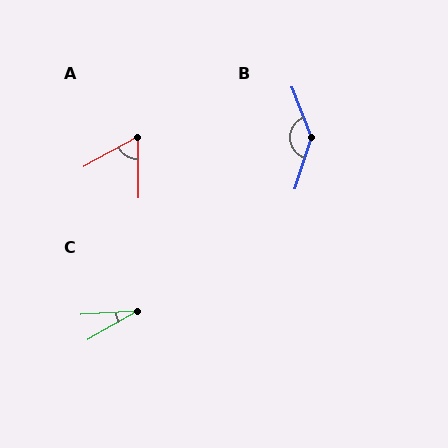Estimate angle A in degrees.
Approximately 62 degrees.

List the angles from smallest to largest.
C (27°), A (62°), B (141°).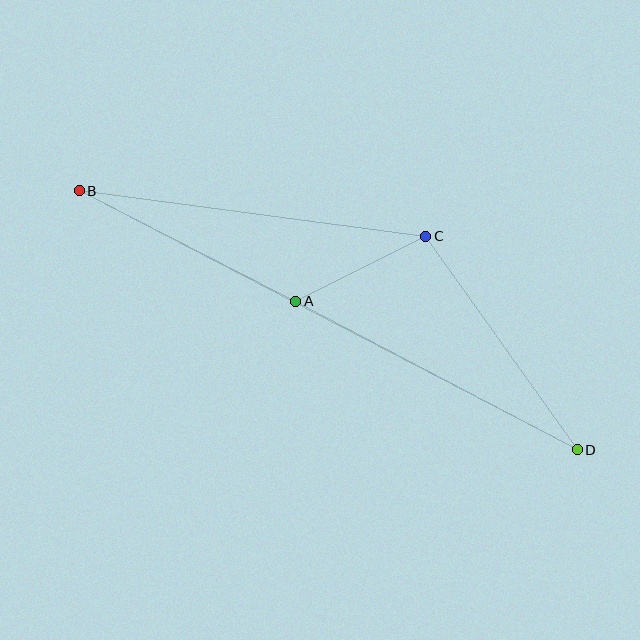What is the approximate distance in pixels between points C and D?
The distance between C and D is approximately 262 pixels.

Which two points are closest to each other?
Points A and C are closest to each other.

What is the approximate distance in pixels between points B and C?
The distance between B and C is approximately 350 pixels.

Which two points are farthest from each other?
Points B and D are farthest from each other.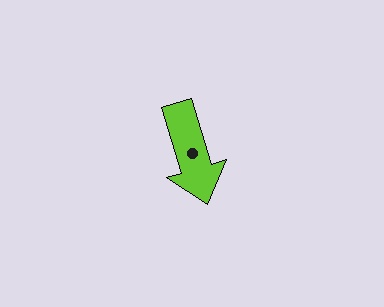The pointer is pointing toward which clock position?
Roughly 5 o'clock.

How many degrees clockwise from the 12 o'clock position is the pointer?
Approximately 163 degrees.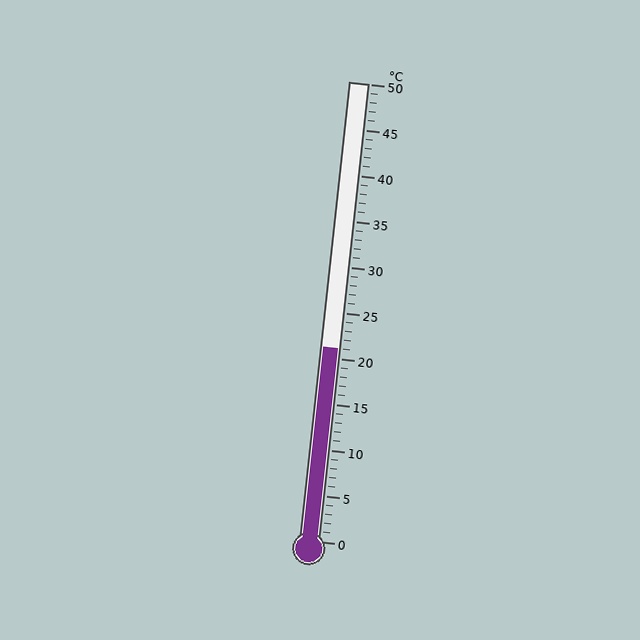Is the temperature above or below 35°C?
The temperature is below 35°C.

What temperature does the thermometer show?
The thermometer shows approximately 21°C.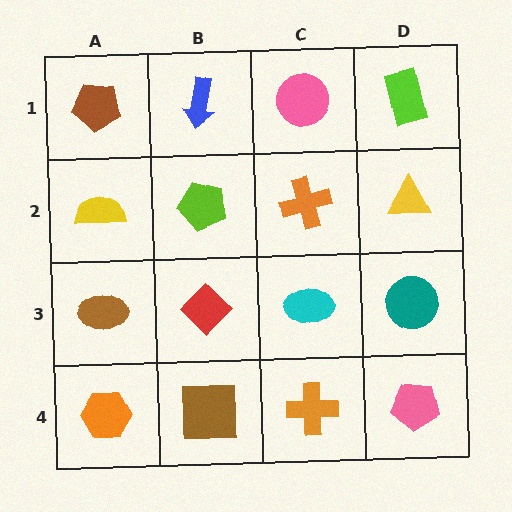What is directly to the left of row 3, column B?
A brown ellipse.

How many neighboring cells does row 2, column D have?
3.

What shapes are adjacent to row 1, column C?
An orange cross (row 2, column C), a blue arrow (row 1, column B), a lime rectangle (row 1, column D).